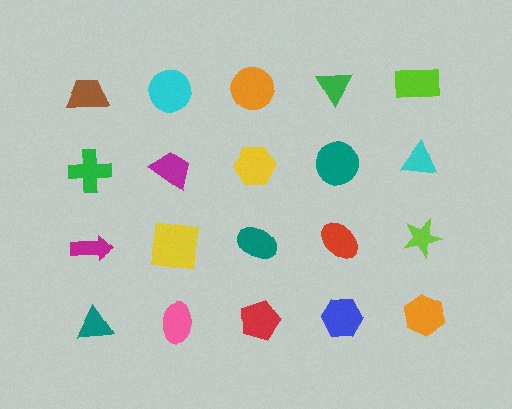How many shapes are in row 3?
5 shapes.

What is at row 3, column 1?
A magenta arrow.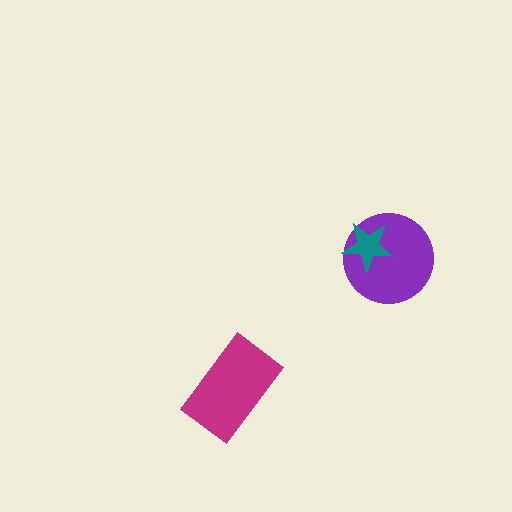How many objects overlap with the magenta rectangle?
0 objects overlap with the magenta rectangle.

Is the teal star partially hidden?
No, no other shape covers it.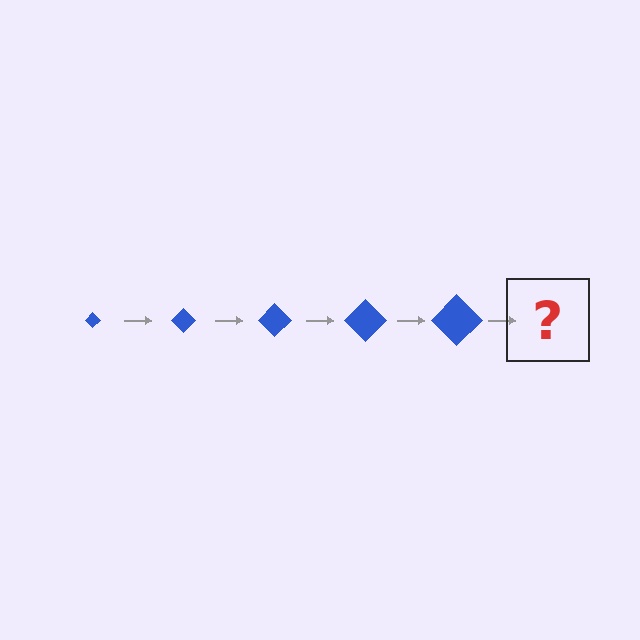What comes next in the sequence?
The next element should be a blue diamond, larger than the previous one.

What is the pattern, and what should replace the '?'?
The pattern is that the diamond gets progressively larger each step. The '?' should be a blue diamond, larger than the previous one.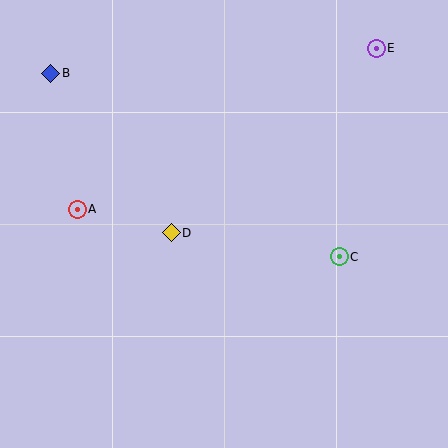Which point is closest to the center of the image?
Point D at (171, 233) is closest to the center.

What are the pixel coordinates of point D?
Point D is at (171, 233).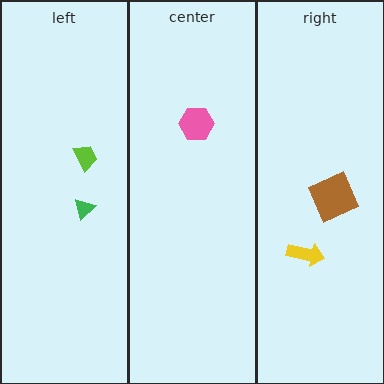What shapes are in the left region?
The green triangle, the lime trapezoid.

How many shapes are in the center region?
1.